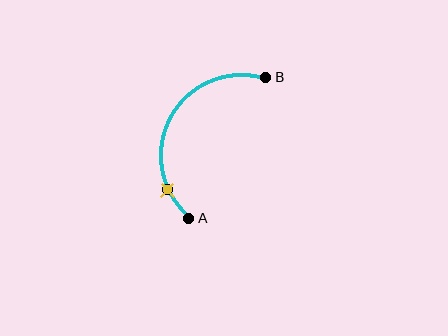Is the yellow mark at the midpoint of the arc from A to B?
No. The yellow mark lies on the arc but is closer to endpoint A. The arc midpoint would be at the point on the curve equidistant along the arc from both A and B.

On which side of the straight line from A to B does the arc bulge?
The arc bulges to the left of the straight line connecting A and B.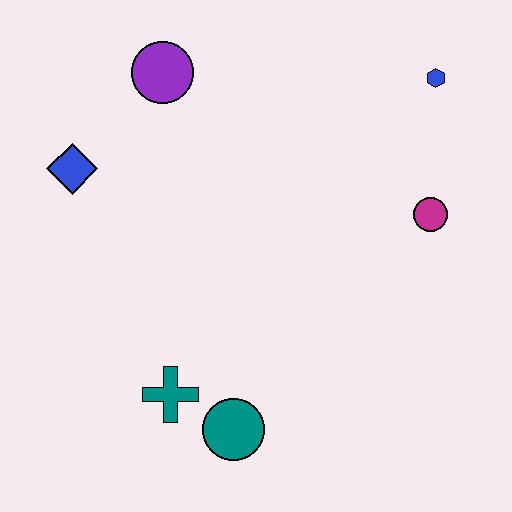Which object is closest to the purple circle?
The blue diamond is closest to the purple circle.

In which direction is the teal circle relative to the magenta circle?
The teal circle is below the magenta circle.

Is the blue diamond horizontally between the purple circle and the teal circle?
No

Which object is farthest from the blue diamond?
The blue hexagon is farthest from the blue diamond.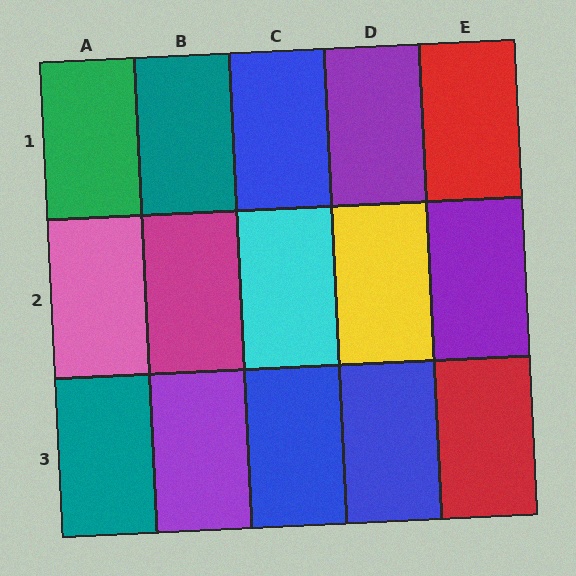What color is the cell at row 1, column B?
Teal.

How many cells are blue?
3 cells are blue.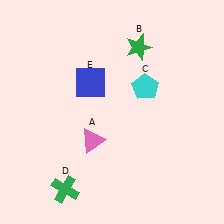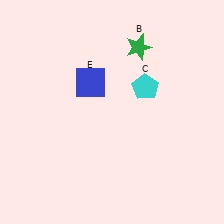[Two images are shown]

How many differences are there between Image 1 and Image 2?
There are 2 differences between the two images.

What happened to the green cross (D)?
The green cross (D) was removed in Image 2. It was in the bottom-left area of Image 1.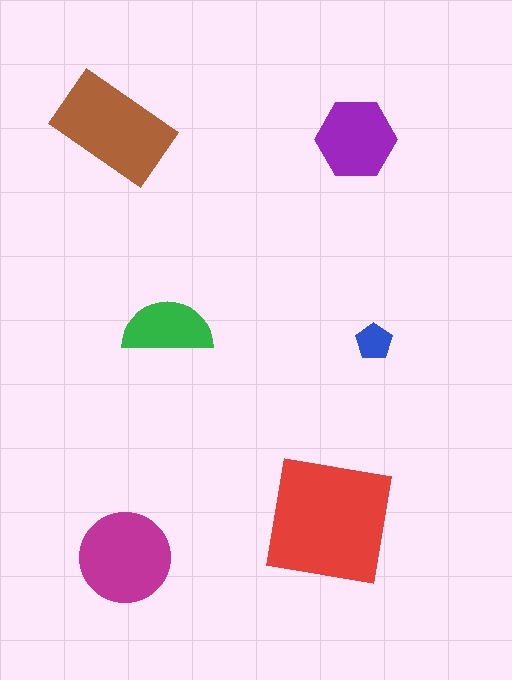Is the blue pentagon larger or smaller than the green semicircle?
Smaller.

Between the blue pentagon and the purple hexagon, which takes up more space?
The purple hexagon.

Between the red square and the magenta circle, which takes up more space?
The red square.